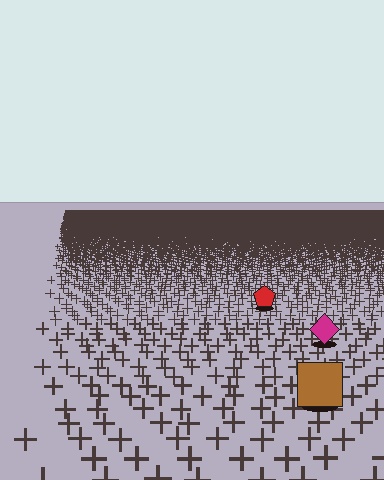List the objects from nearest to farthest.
From nearest to farthest: the brown square, the magenta diamond, the red pentagon.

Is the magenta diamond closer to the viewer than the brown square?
No. The brown square is closer — you can tell from the texture gradient: the ground texture is coarser near it.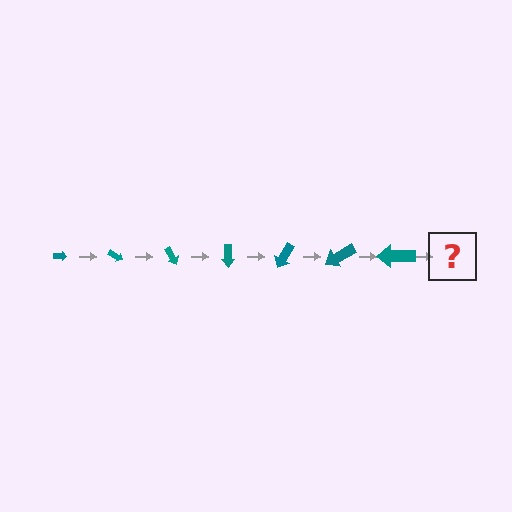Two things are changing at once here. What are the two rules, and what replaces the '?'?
The two rules are that the arrow grows larger each step and it rotates 30 degrees each step. The '?' should be an arrow, larger than the previous one and rotated 210 degrees from the start.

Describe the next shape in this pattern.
It should be an arrow, larger than the previous one and rotated 210 degrees from the start.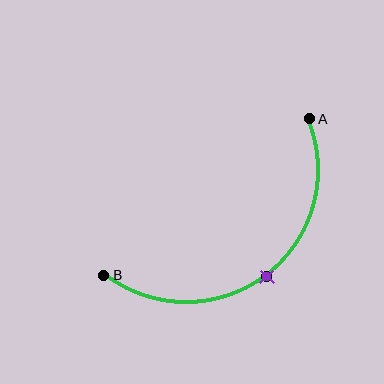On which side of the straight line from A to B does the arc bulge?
The arc bulges below and to the right of the straight line connecting A and B.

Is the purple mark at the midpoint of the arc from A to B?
Yes. The purple mark lies on the arc at equal arc-length from both A and B — it is the arc midpoint.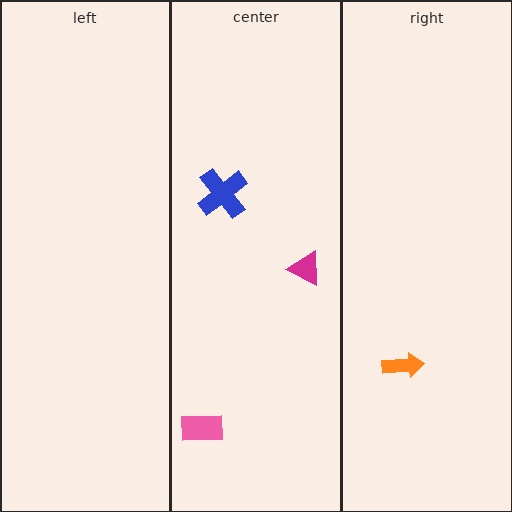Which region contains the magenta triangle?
The center region.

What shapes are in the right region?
The orange arrow.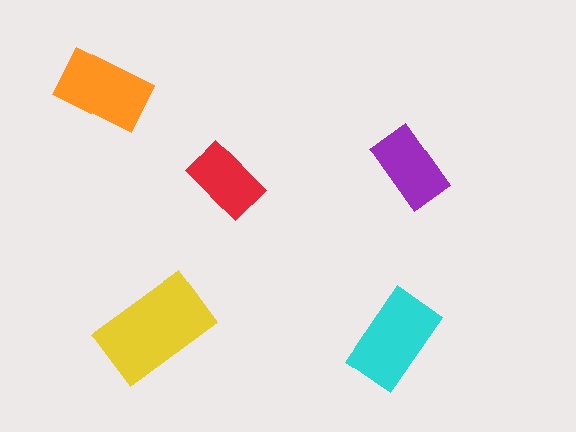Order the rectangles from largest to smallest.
the yellow one, the cyan one, the orange one, the purple one, the red one.